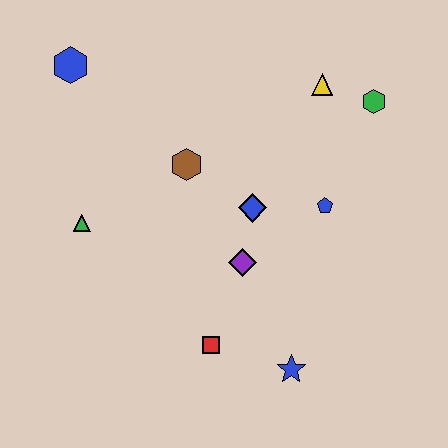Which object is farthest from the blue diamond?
The blue hexagon is farthest from the blue diamond.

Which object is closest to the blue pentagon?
The blue diamond is closest to the blue pentagon.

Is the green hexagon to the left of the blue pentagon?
No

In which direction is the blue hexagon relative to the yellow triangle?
The blue hexagon is to the left of the yellow triangle.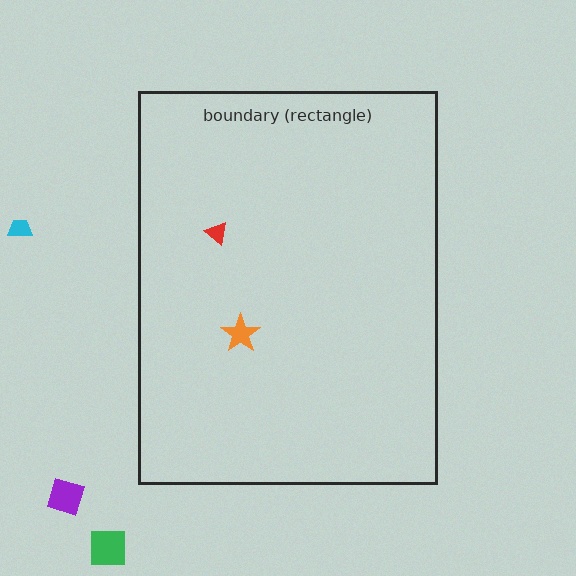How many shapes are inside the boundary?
2 inside, 3 outside.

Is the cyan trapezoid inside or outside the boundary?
Outside.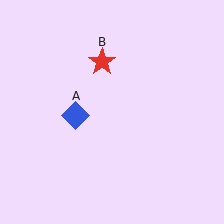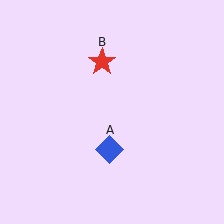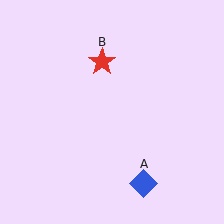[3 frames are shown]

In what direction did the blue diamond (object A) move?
The blue diamond (object A) moved down and to the right.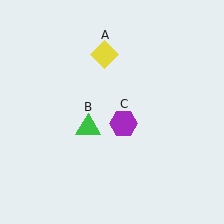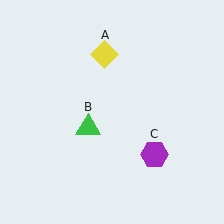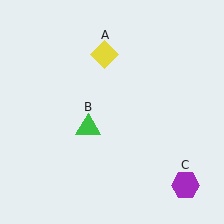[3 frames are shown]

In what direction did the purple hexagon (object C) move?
The purple hexagon (object C) moved down and to the right.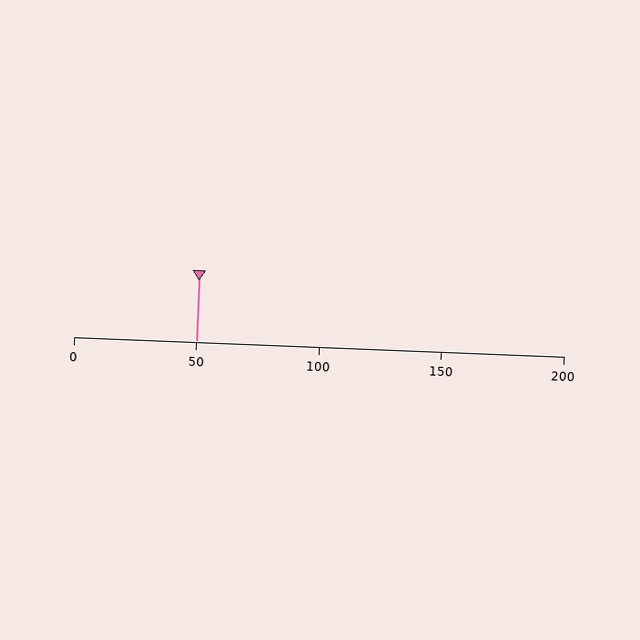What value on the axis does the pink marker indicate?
The marker indicates approximately 50.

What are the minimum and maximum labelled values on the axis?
The axis runs from 0 to 200.